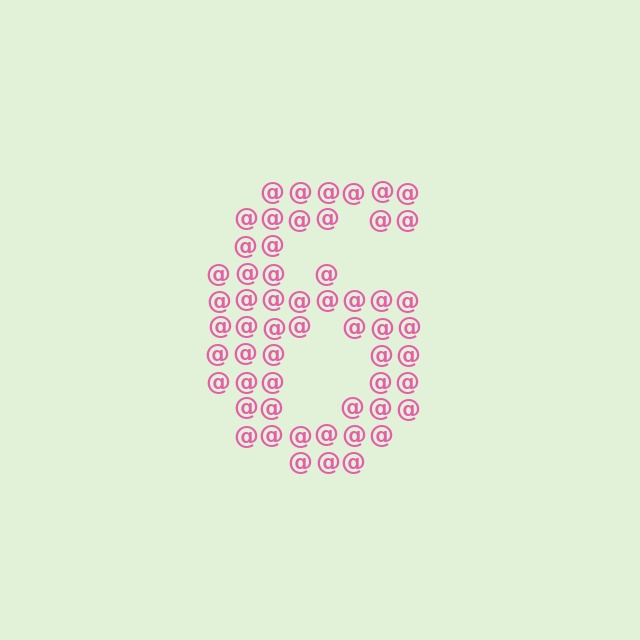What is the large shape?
The large shape is the digit 6.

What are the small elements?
The small elements are at signs.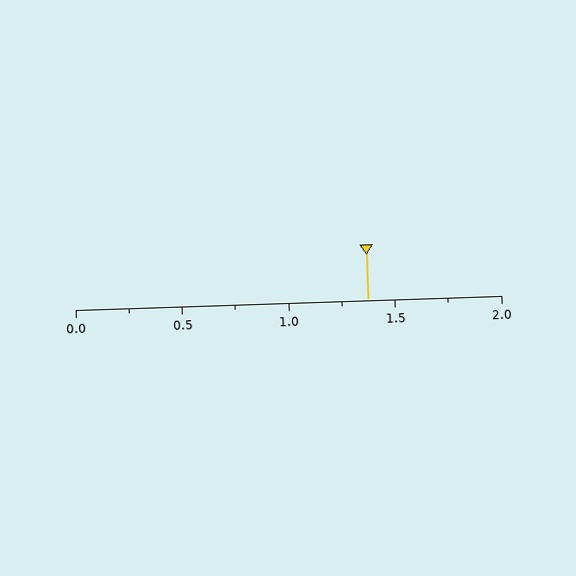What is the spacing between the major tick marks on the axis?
The major ticks are spaced 0.5 apart.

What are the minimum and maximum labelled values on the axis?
The axis runs from 0.0 to 2.0.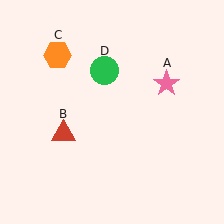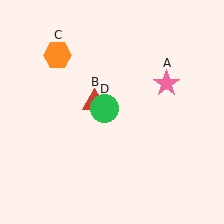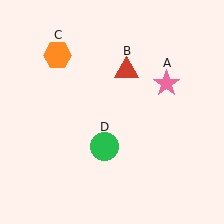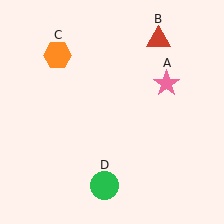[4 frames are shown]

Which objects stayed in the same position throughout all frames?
Pink star (object A) and orange hexagon (object C) remained stationary.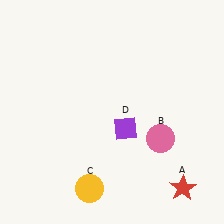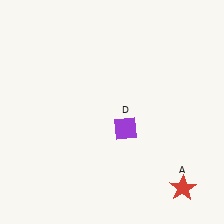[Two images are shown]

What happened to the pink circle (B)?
The pink circle (B) was removed in Image 2. It was in the bottom-right area of Image 1.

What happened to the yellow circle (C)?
The yellow circle (C) was removed in Image 2. It was in the bottom-left area of Image 1.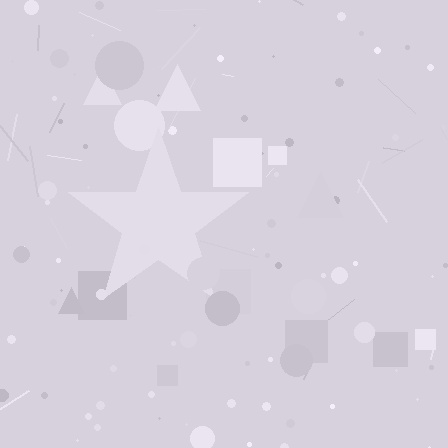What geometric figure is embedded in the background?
A star is embedded in the background.